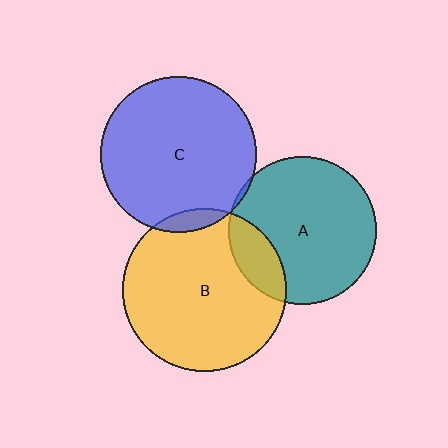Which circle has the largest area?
Circle B (yellow).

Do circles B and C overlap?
Yes.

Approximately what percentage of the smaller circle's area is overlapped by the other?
Approximately 5%.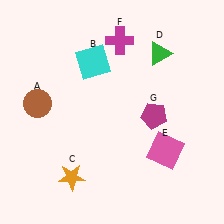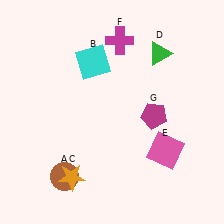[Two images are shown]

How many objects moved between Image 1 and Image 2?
1 object moved between the two images.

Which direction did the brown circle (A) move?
The brown circle (A) moved down.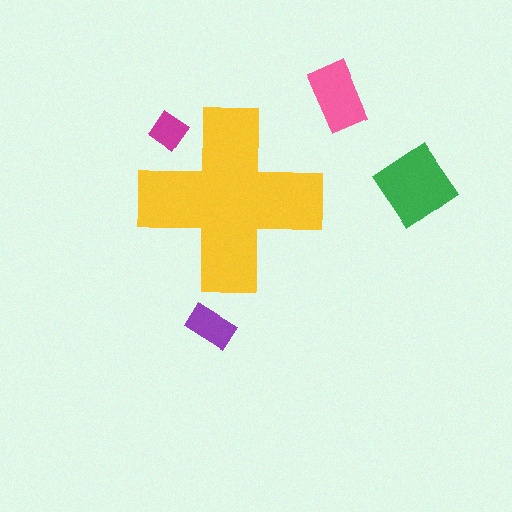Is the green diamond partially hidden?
No, the green diamond is fully visible.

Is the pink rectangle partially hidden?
No, the pink rectangle is fully visible.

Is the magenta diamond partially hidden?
Yes, the magenta diamond is partially hidden behind the yellow cross.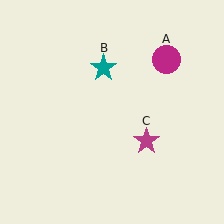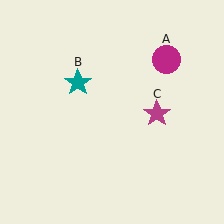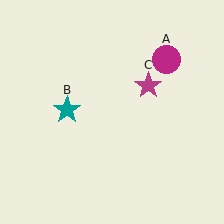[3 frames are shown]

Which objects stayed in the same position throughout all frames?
Magenta circle (object A) remained stationary.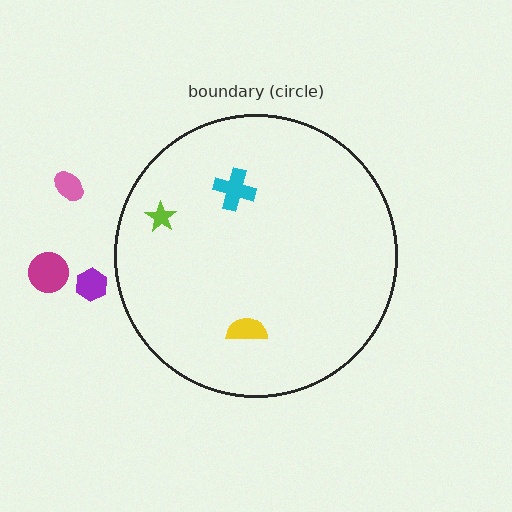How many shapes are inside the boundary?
3 inside, 3 outside.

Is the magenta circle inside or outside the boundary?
Outside.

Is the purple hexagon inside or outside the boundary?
Outside.